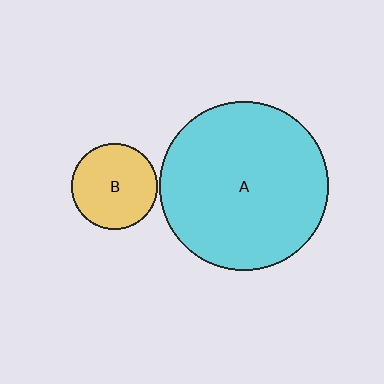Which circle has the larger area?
Circle A (cyan).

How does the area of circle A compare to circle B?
Approximately 3.9 times.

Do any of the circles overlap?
No, none of the circles overlap.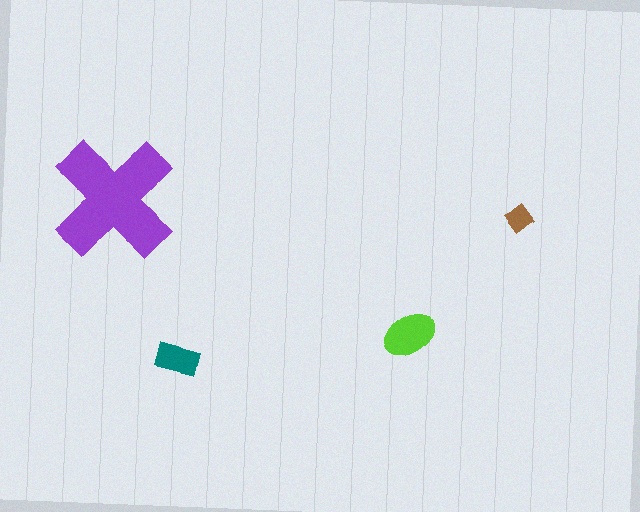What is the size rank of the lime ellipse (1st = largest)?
2nd.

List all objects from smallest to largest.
The brown diamond, the teal rectangle, the lime ellipse, the purple cross.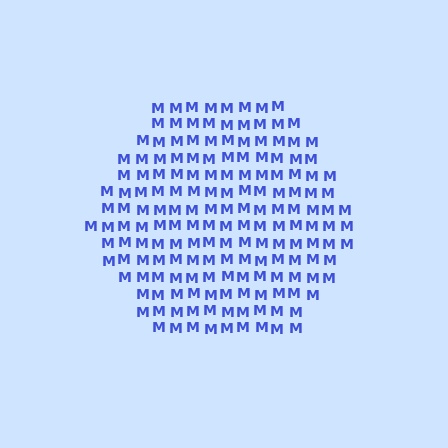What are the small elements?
The small elements are letter M's.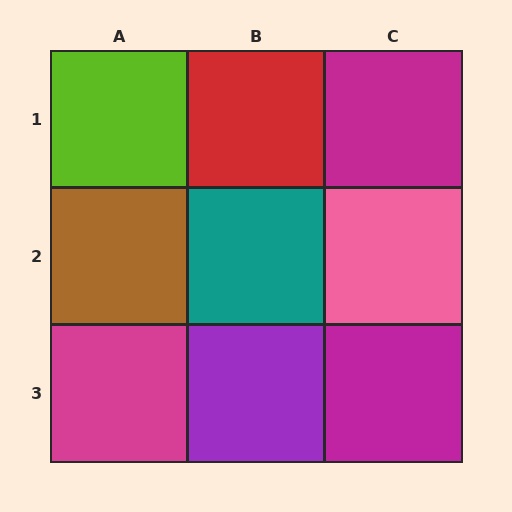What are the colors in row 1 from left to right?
Lime, red, magenta.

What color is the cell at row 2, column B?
Teal.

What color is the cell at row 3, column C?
Magenta.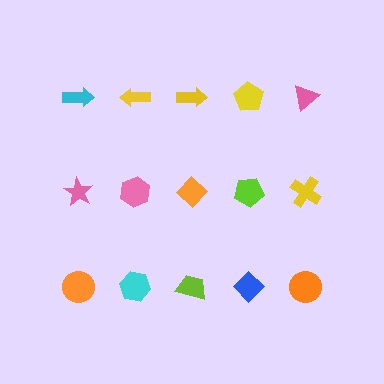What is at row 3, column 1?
An orange circle.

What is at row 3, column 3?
A lime trapezoid.